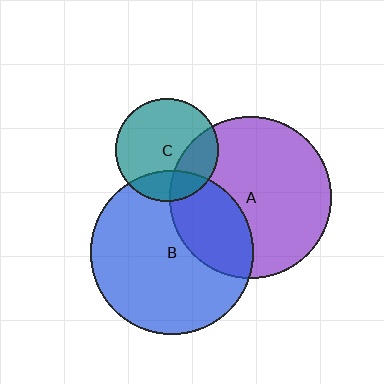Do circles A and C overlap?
Yes.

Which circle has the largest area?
Circle B (blue).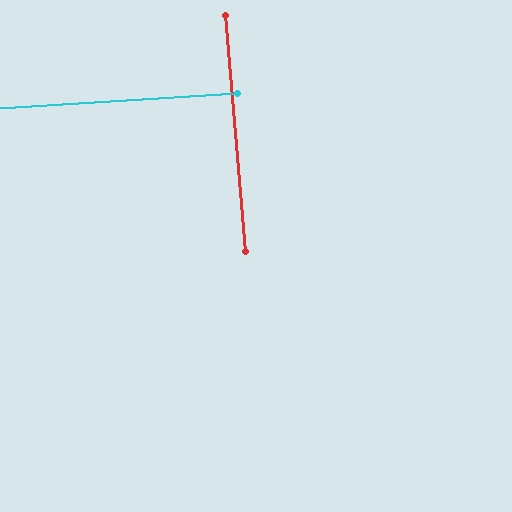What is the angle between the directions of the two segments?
Approximately 89 degrees.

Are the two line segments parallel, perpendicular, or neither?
Perpendicular — they meet at approximately 89°.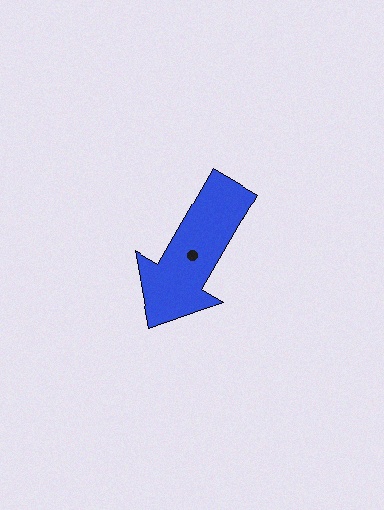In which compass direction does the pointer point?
Southwest.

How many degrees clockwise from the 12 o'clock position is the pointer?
Approximately 210 degrees.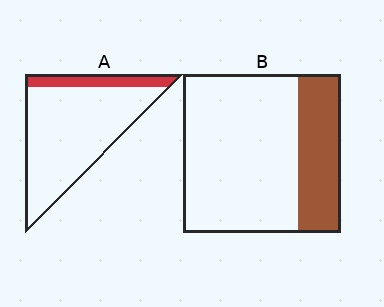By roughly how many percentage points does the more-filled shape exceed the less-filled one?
By roughly 10 percentage points (B over A).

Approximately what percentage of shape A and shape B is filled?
A is approximately 15% and B is approximately 25%.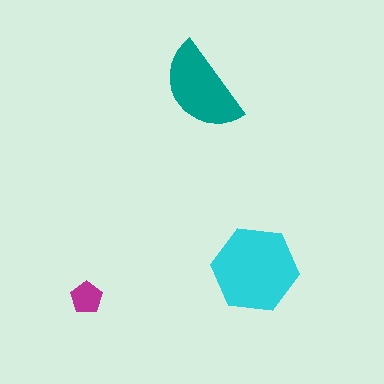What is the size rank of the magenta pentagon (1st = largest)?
3rd.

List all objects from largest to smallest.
The cyan hexagon, the teal semicircle, the magenta pentagon.